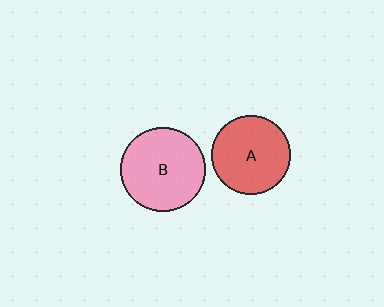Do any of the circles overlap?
No, none of the circles overlap.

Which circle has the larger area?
Circle B (pink).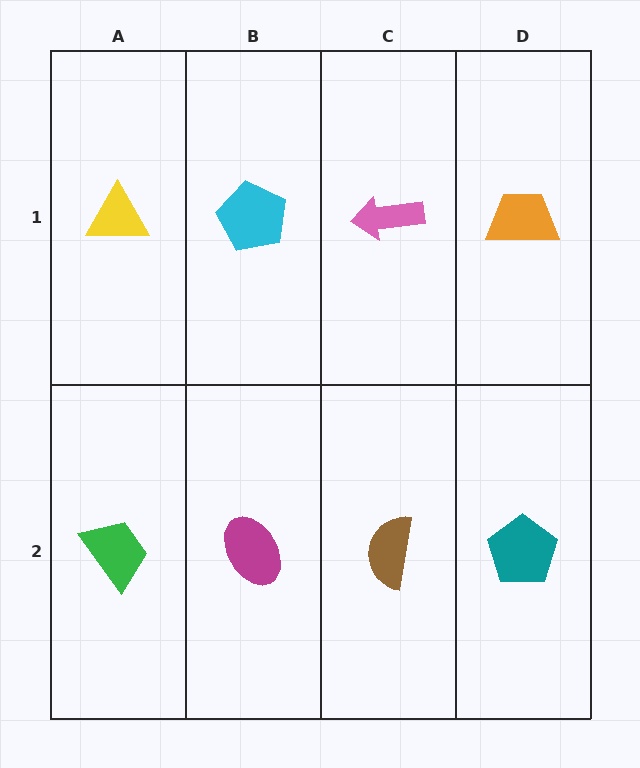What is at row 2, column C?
A brown semicircle.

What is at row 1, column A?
A yellow triangle.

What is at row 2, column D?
A teal pentagon.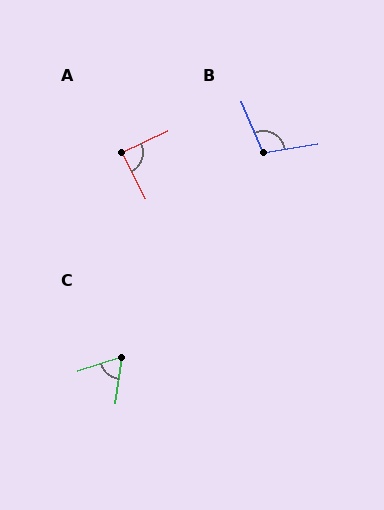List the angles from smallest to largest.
C (63°), A (88°), B (103°).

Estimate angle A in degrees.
Approximately 88 degrees.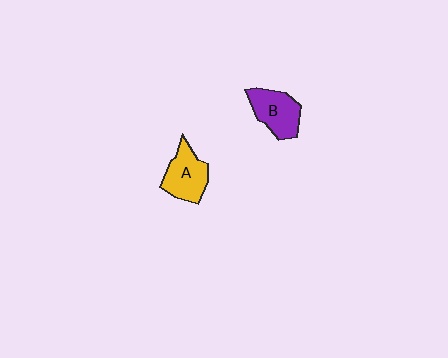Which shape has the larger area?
Shape B (purple).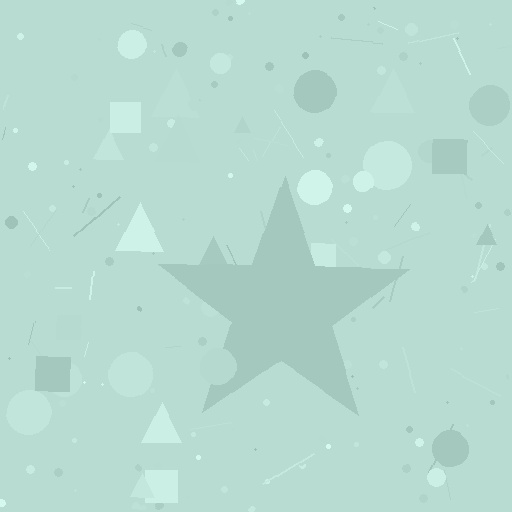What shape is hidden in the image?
A star is hidden in the image.